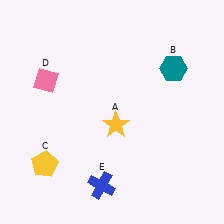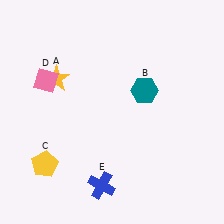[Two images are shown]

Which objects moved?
The objects that moved are: the yellow star (A), the teal hexagon (B).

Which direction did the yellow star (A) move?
The yellow star (A) moved left.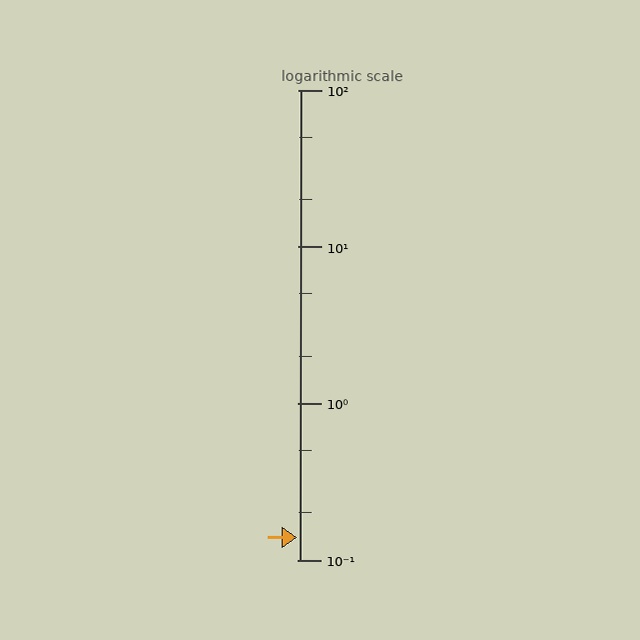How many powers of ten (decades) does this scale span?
The scale spans 3 decades, from 0.1 to 100.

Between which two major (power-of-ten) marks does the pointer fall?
The pointer is between 0.1 and 1.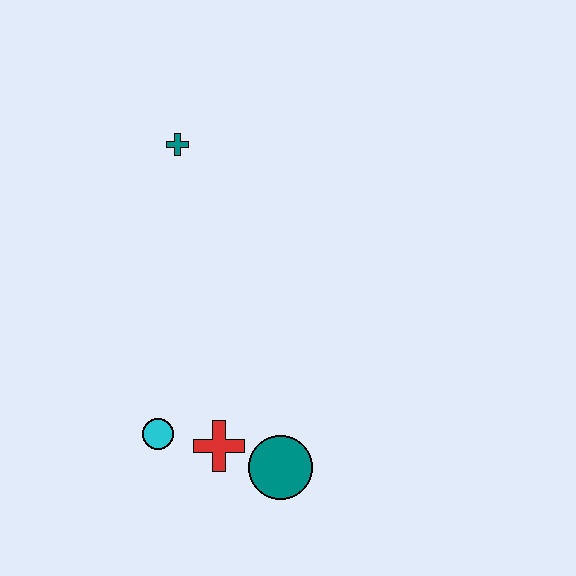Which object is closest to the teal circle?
The red cross is closest to the teal circle.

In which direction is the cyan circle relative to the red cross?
The cyan circle is to the left of the red cross.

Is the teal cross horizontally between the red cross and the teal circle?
No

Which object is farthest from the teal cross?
The teal circle is farthest from the teal cross.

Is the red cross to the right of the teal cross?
Yes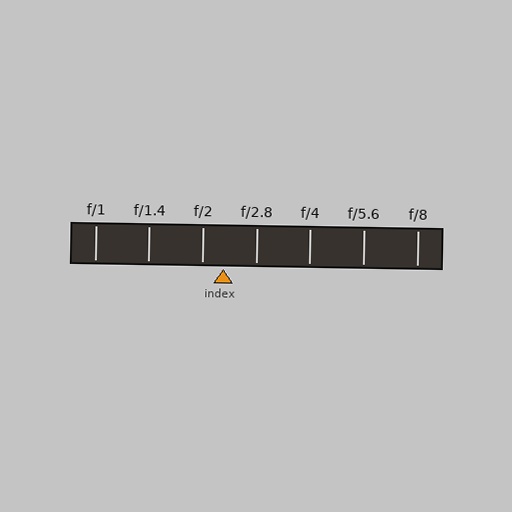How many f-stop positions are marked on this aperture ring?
There are 7 f-stop positions marked.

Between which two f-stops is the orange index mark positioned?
The index mark is between f/2 and f/2.8.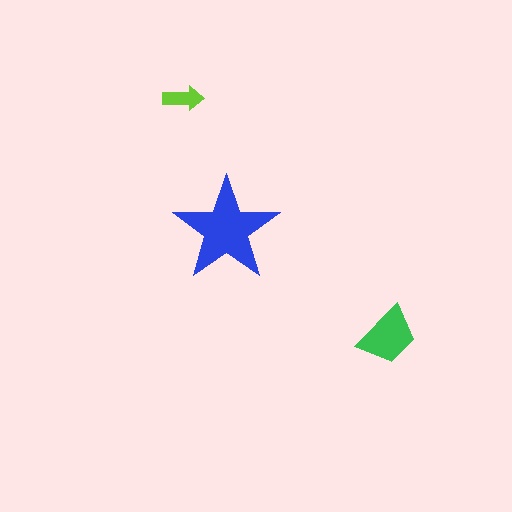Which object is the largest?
The blue star.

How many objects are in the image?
There are 3 objects in the image.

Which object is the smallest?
The lime arrow.